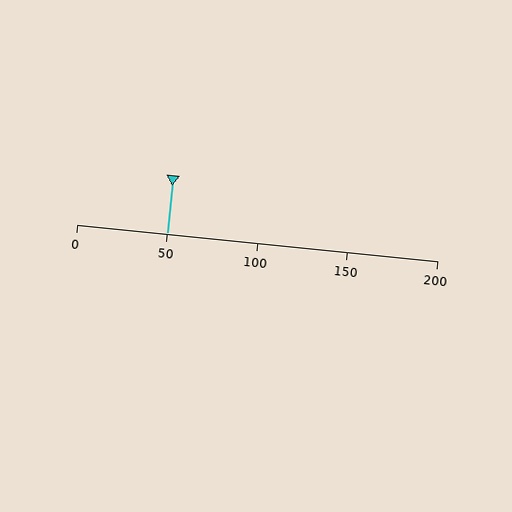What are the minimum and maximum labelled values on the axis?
The axis runs from 0 to 200.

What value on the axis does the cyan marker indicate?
The marker indicates approximately 50.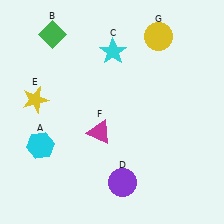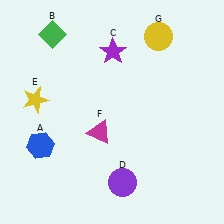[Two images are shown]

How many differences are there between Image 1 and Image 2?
There are 2 differences between the two images.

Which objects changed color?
A changed from cyan to blue. C changed from cyan to purple.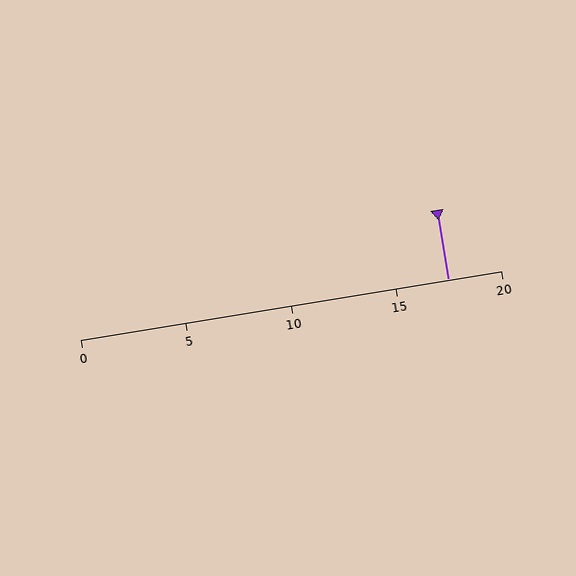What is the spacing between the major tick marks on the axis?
The major ticks are spaced 5 apart.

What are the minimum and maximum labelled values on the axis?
The axis runs from 0 to 20.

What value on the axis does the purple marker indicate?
The marker indicates approximately 17.5.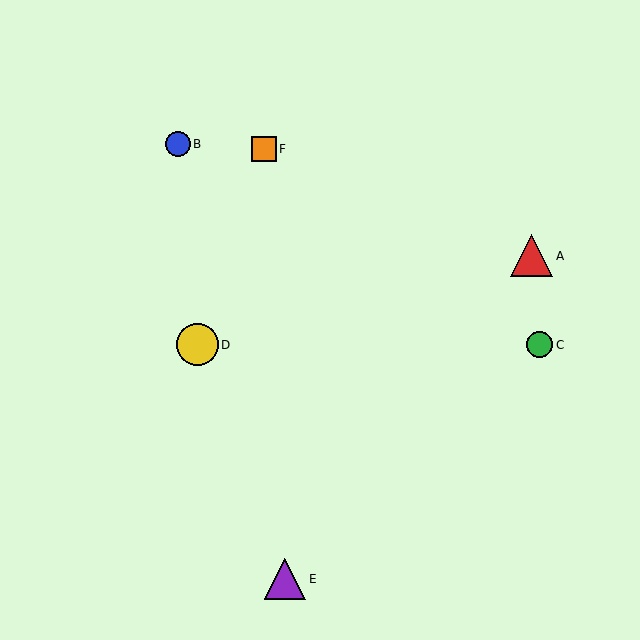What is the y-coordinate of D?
Object D is at y≈345.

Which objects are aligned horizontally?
Objects C, D are aligned horizontally.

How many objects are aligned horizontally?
2 objects (C, D) are aligned horizontally.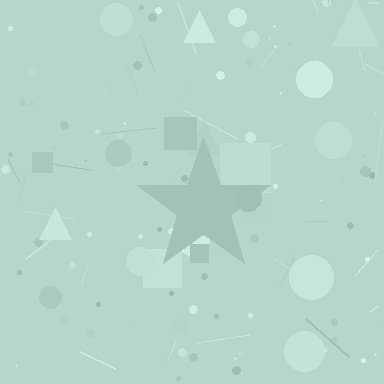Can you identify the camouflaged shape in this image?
The camouflaged shape is a star.